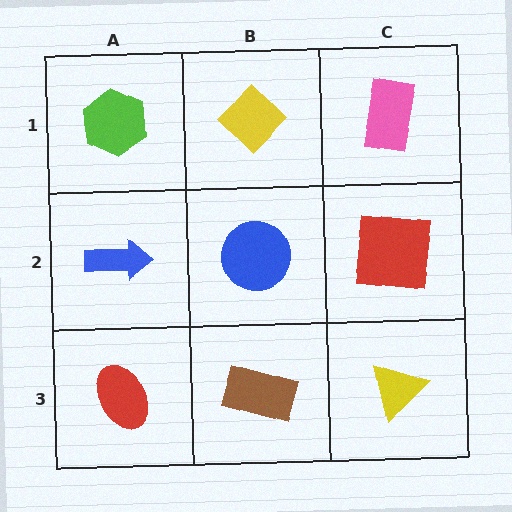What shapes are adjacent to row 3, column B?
A blue circle (row 2, column B), a red ellipse (row 3, column A), a yellow triangle (row 3, column C).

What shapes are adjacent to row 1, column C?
A red square (row 2, column C), a yellow diamond (row 1, column B).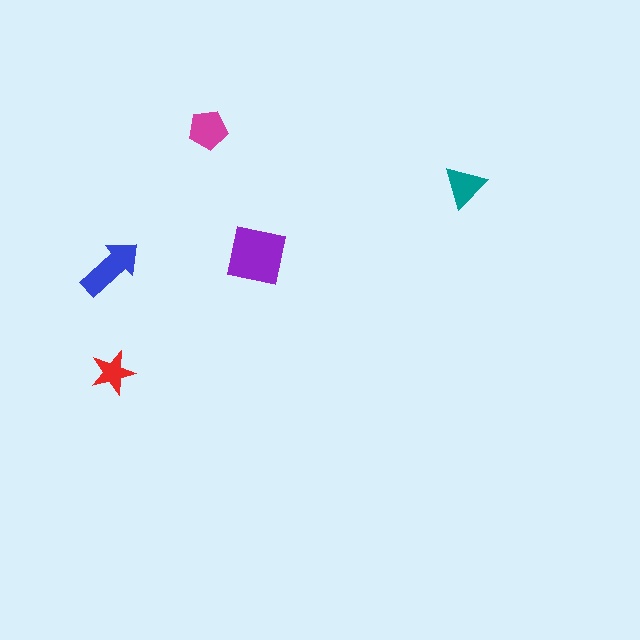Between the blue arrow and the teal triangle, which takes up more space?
The blue arrow.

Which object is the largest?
The purple square.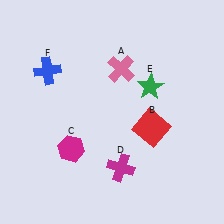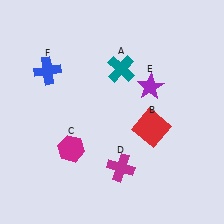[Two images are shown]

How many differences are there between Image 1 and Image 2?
There are 2 differences between the two images.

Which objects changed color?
A changed from pink to teal. E changed from green to purple.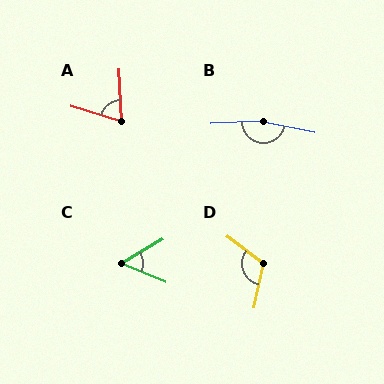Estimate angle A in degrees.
Approximately 70 degrees.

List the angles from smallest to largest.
C (53°), A (70°), D (115°), B (165°).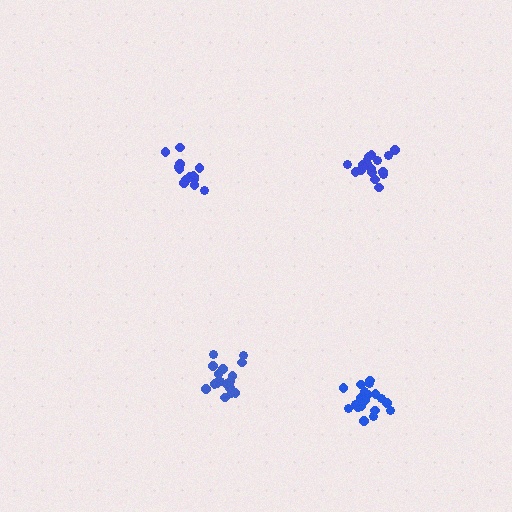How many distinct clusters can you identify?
There are 4 distinct clusters.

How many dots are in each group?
Group 1: 17 dots, Group 2: 20 dots, Group 3: 18 dots, Group 4: 14 dots (69 total).